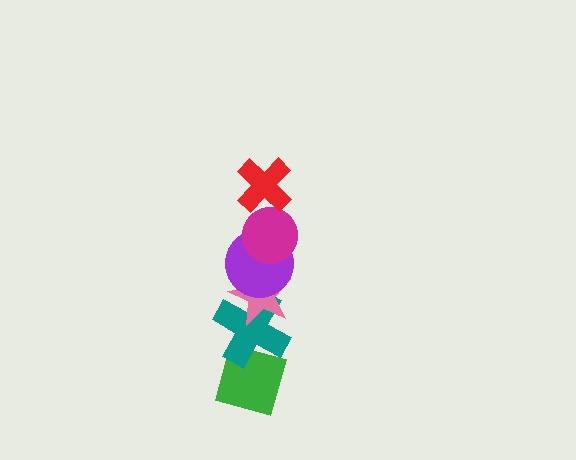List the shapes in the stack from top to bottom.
From top to bottom: the red cross, the magenta circle, the purple circle, the pink star, the teal cross, the green diamond.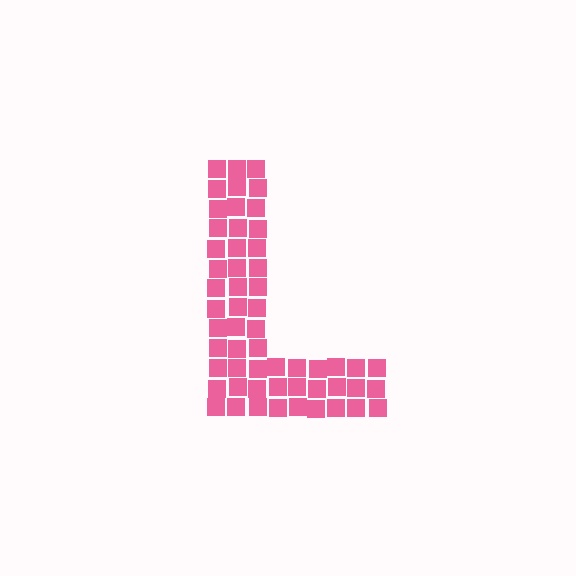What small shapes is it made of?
It is made of small squares.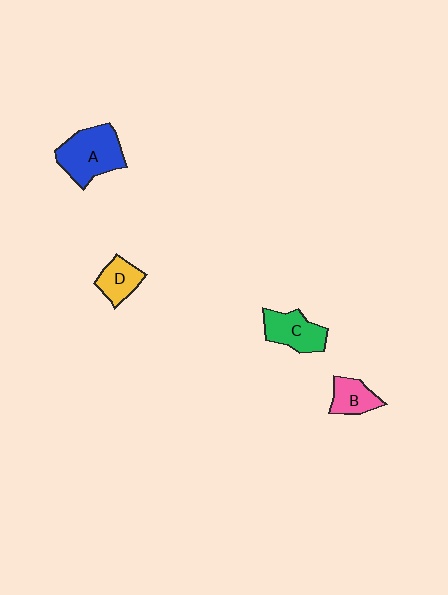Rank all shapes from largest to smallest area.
From largest to smallest: A (blue), C (green), D (yellow), B (pink).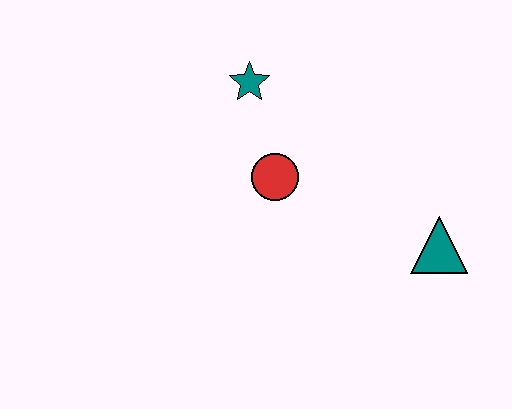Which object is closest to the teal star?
The red circle is closest to the teal star.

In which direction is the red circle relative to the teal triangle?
The red circle is to the left of the teal triangle.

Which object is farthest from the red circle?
The teal triangle is farthest from the red circle.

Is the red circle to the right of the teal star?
Yes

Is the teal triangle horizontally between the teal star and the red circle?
No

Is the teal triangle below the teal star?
Yes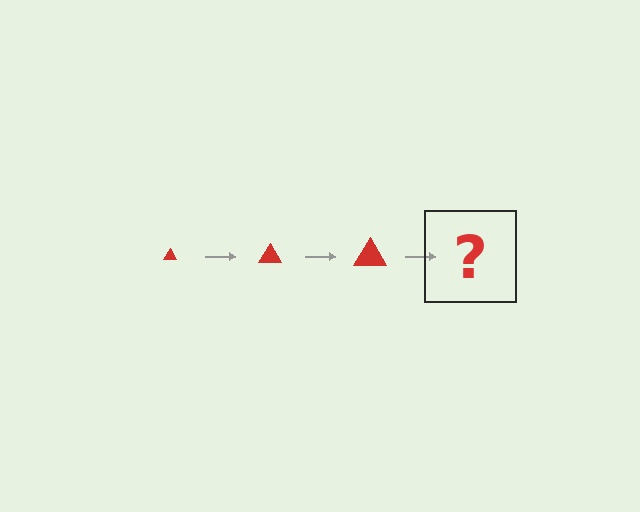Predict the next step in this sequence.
The next step is a red triangle, larger than the previous one.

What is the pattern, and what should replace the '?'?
The pattern is that the triangle gets progressively larger each step. The '?' should be a red triangle, larger than the previous one.